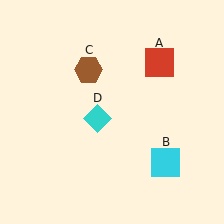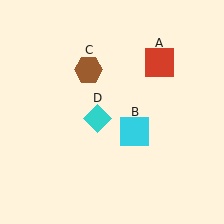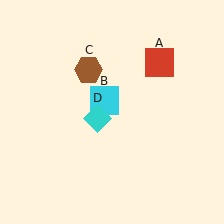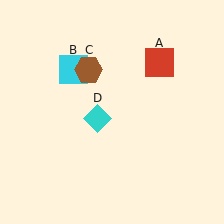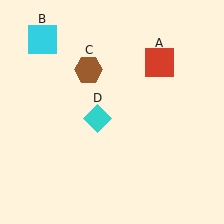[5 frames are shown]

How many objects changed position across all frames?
1 object changed position: cyan square (object B).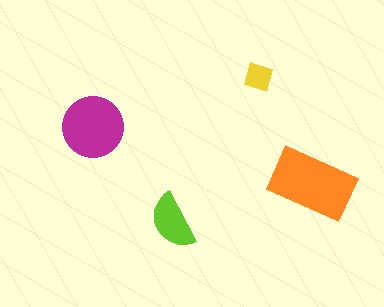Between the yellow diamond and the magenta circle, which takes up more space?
The magenta circle.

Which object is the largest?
The orange rectangle.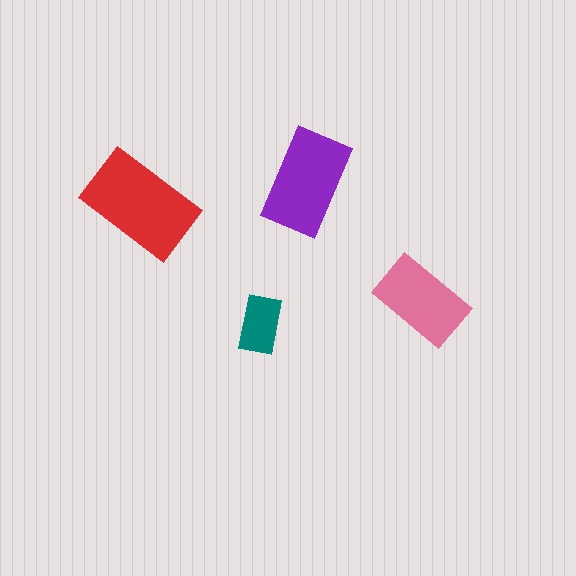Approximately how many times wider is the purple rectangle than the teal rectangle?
About 2 times wider.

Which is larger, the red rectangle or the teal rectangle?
The red one.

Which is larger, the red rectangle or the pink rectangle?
The red one.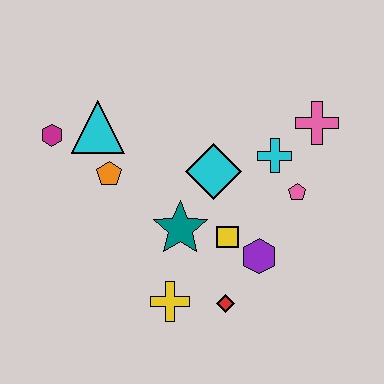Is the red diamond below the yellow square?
Yes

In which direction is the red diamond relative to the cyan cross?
The red diamond is below the cyan cross.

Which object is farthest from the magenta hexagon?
The pink cross is farthest from the magenta hexagon.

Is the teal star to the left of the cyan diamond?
Yes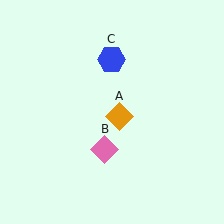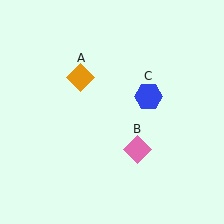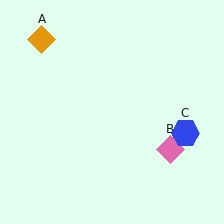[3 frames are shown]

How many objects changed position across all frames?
3 objects changed position: orange diamond (object A), pink diamond (object B), blue hexagon (object C).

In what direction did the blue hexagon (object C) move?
The blue hexagon (object C) moved down and to the right.